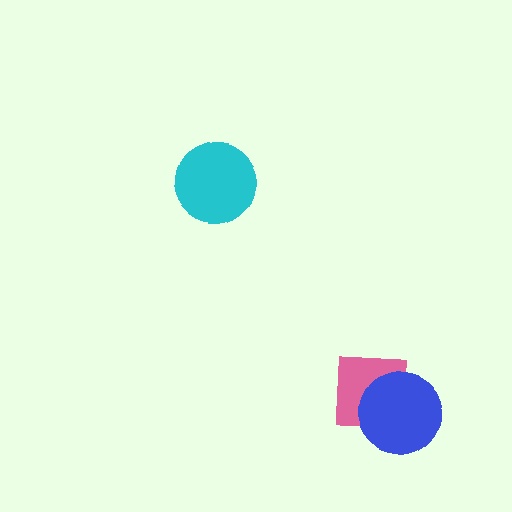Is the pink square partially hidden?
Yes, it is partially covered by another shape.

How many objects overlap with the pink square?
1 object overlaps with the pink square.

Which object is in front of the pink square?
The blue circle is in front of the pink square.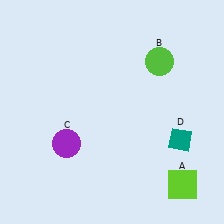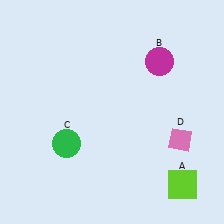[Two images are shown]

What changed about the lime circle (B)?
In Image 1, B is lime. In Image 2, it changed to magenta.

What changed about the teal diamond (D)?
In Image 1, D is teal. In Image 2, it changed to pink.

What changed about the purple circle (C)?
In Image 1, C is purple. In Image 2, it changed to green.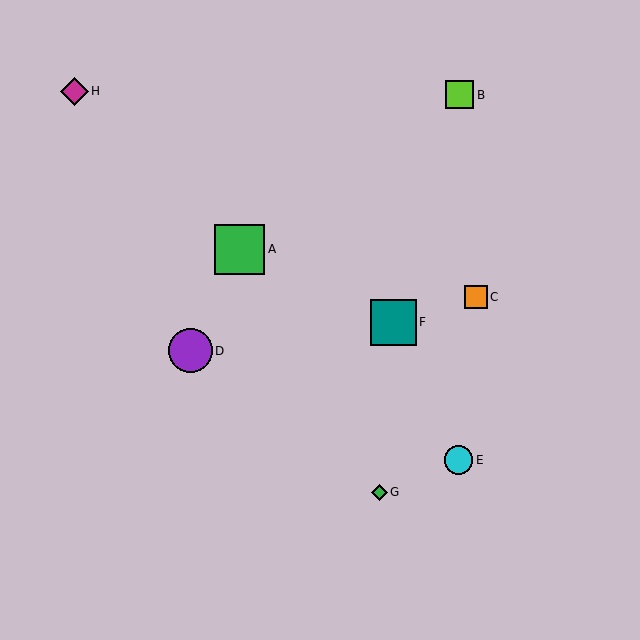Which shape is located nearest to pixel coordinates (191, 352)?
The purple circle (labeled D) at (190, 351) is nearest to that location.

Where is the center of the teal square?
The center of the teal square is at (393, 322).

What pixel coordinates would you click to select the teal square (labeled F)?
Click at (393, 322) to select the teal square F.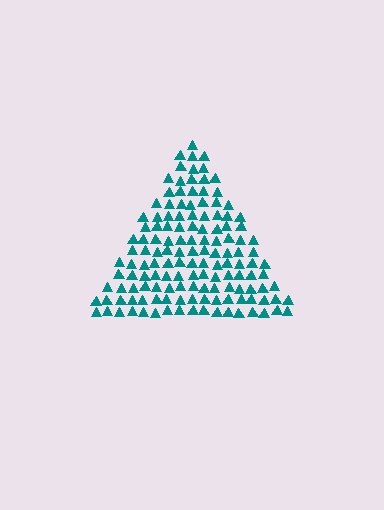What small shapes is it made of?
It is made of small triangles.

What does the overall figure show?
The overall figure shows a triangle.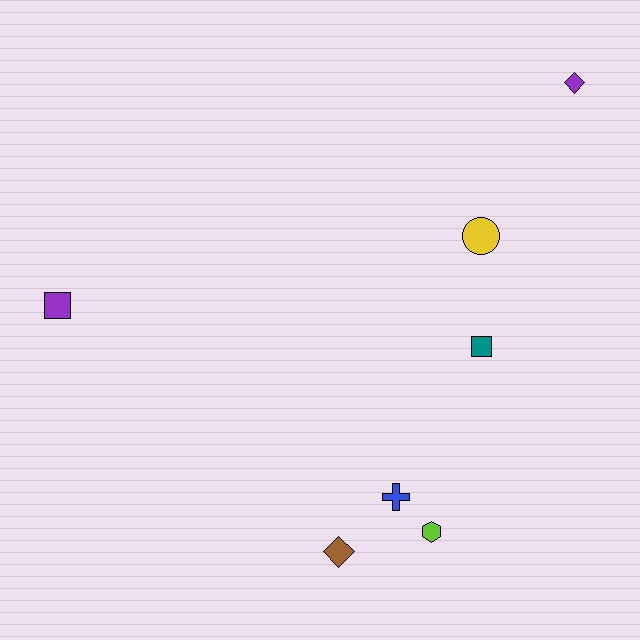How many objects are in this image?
There are 7 objects.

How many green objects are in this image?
There are no green objects.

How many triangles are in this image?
There are no triangles.